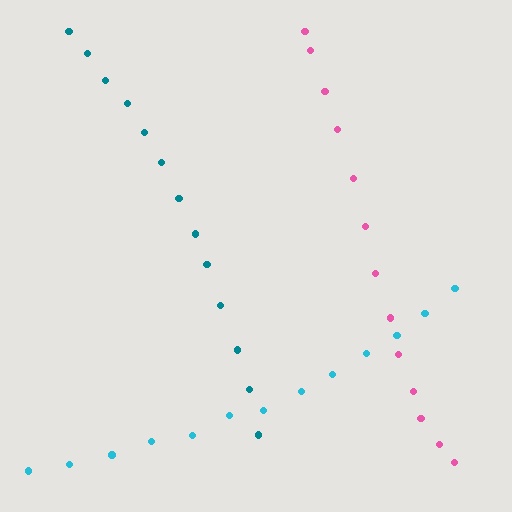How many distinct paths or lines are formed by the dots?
There are 3 distinct paths.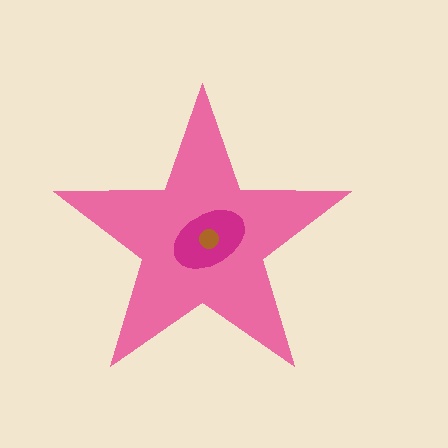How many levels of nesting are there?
3.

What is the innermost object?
The brown circle.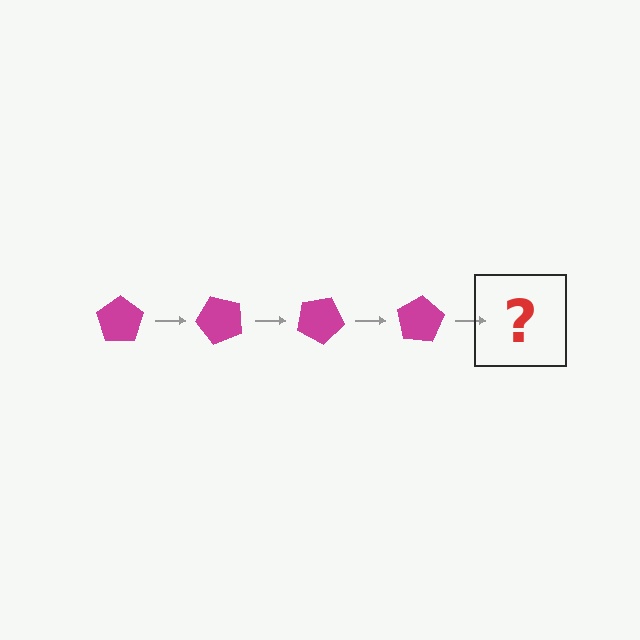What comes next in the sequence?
The next element should be a magenta pentagon rotated 200 degrees.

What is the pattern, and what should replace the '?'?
The pattern is that the pentagon rotates 50 degrees each step. The '?' should be a magenta pentagon rotated 200 degrees.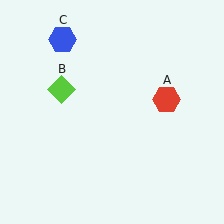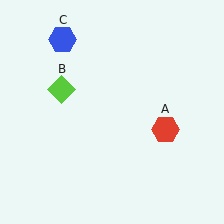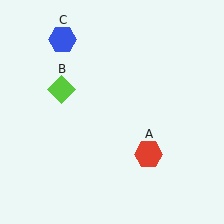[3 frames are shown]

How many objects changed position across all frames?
1 object changed position: red hexagon (object A).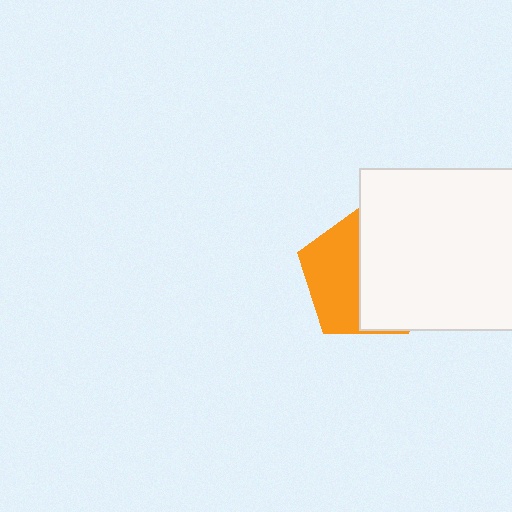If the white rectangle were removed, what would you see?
You would see the complete orange pentagon.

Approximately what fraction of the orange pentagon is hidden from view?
Roughly 56% of the orange pentagon is hidden behind the white rectangle.